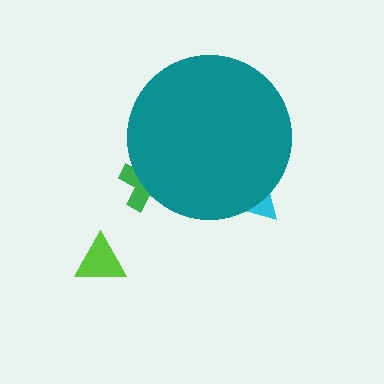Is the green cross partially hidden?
Yes, the green cross is partially hidden behind the teal circle.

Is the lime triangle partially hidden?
No, the lime triangle is fully visible.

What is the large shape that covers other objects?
A teal circle.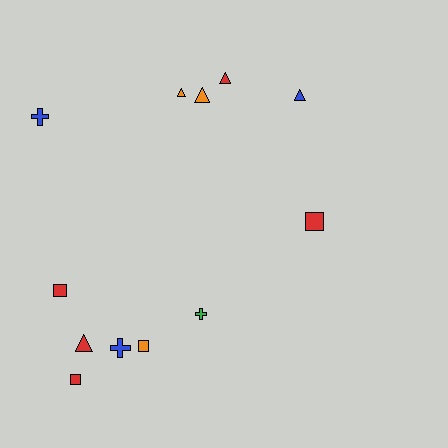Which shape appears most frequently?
Triangle, with 5 objects.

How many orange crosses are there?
There are no orange crosses.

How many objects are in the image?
There are 12 objects.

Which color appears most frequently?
Red, with 5 objects.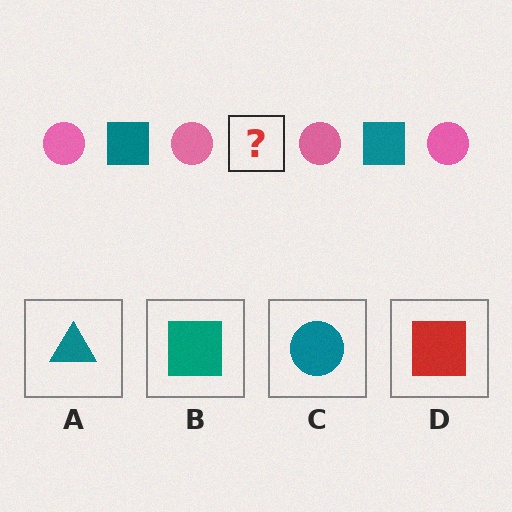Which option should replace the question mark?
Option B.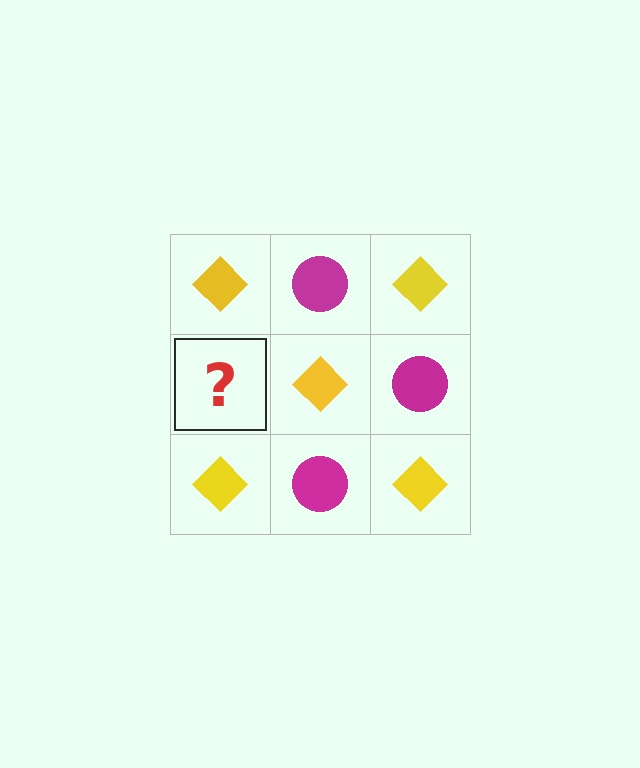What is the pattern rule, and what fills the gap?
The rule is that it alternates yellow diamond and magenta circle in a checkerboard pattern. The gap should be filled with a magenta circle.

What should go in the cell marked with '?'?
The missing cell should contain a magenta circle.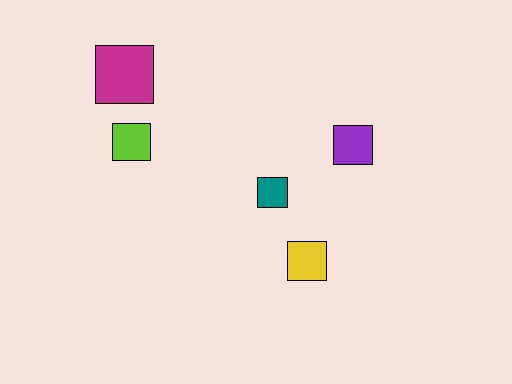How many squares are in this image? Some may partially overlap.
There are 5 squares.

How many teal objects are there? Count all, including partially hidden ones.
There is 1 teal object.